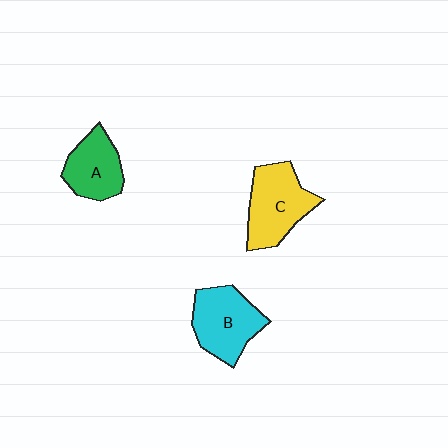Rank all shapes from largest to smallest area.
From largest to smallest: C (yellow), B (cyan), A (green).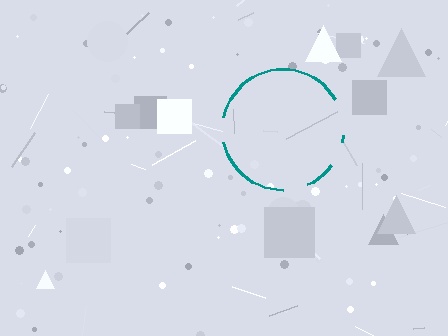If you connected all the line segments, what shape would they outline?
They would outline a circle.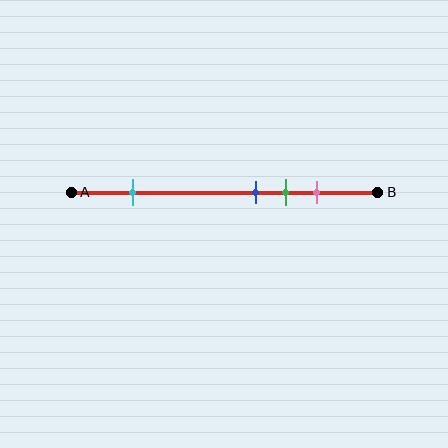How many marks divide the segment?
There are 4 marks dividing the segment.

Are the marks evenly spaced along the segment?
No, the marks are not evenly spaced.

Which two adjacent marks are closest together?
The blue and green marks are the closest adjacent pair.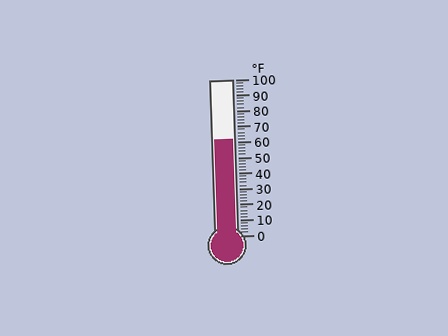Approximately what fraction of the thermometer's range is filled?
The thermometer is filled to approximately 60% of its range.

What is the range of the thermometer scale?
The thermometer scale ranges from 0°F to 100°F.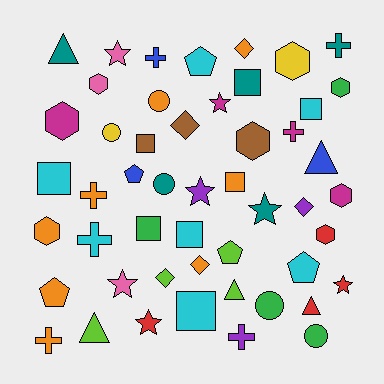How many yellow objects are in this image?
There are 2 yellow objects.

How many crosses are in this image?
There are 7 crosses.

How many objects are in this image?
There are 50 objects.